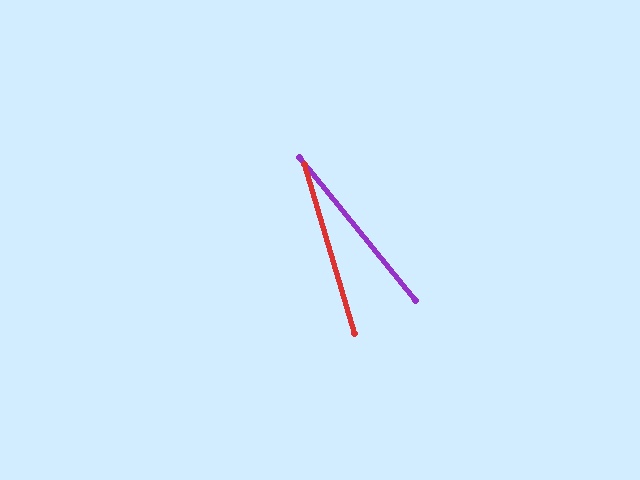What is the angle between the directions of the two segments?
Approximately 23 degrees.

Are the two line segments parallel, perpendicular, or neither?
Neither parallel nor perpendicular — they differ by about 23°.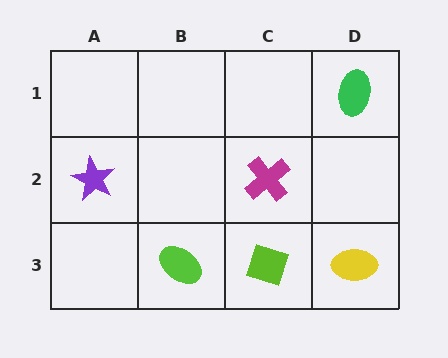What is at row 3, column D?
A yellow ellipse.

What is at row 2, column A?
A purple star.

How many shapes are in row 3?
3 shapes.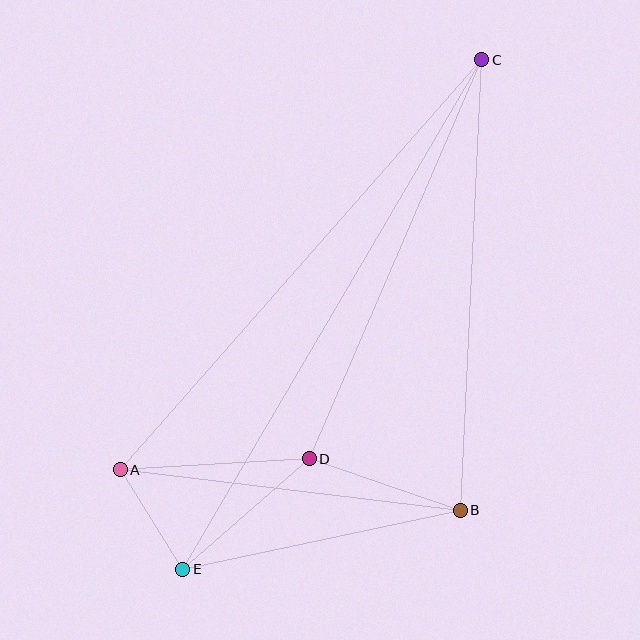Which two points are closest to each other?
Points A and E are closest to each other.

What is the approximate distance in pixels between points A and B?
The distance between A and B is approximately 343 pixels.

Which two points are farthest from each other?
Points C and E are farthest from each other.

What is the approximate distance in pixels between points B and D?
The distance between B and D is approximately 160 pixels.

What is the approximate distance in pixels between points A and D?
The distance between A and D is approximately 189 pixels.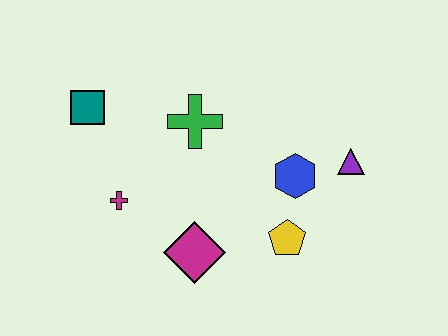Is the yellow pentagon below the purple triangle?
Yes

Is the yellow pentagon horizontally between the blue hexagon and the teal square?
Yes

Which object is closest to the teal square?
The magenta cross is closest to the teal square.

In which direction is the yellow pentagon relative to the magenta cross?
The yellow pentagon is to the right of the magenta cross.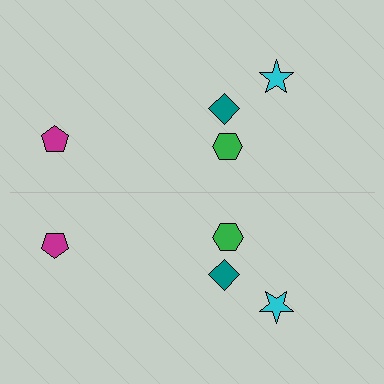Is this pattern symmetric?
Yes, this pattern has bilateral (reflection) symmetry.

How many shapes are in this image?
There are 8 shapes in this image.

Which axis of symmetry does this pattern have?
The pattern has a horizontal axis of symmetry running through the center of the image.